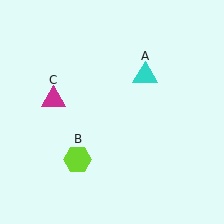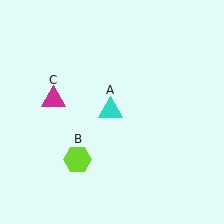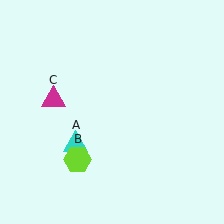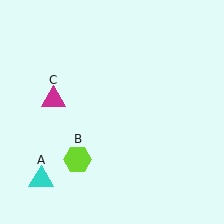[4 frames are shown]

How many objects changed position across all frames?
1 object changed position: cyan triangle (object A).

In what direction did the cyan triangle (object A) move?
The cyan triangle (object A) moved down and to the left.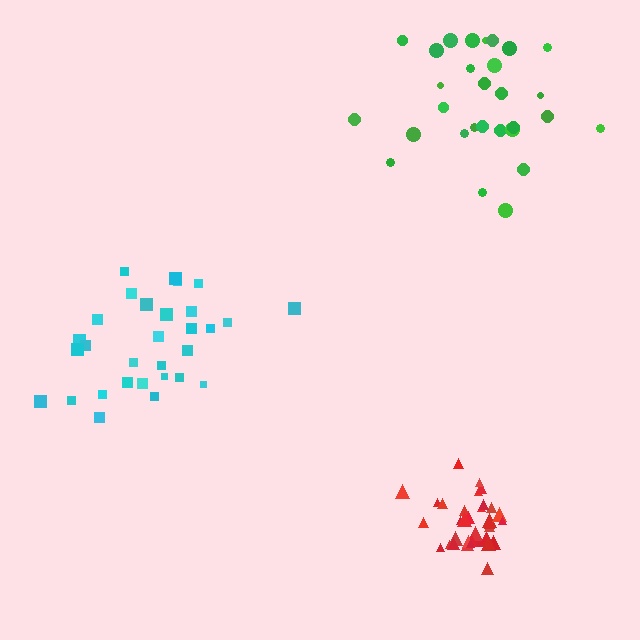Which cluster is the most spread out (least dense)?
Green.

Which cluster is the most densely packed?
Red.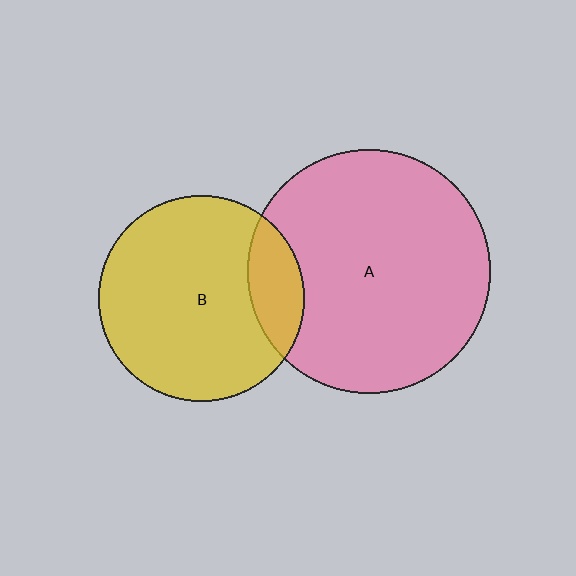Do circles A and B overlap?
Yes.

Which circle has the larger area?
Circle A (pink).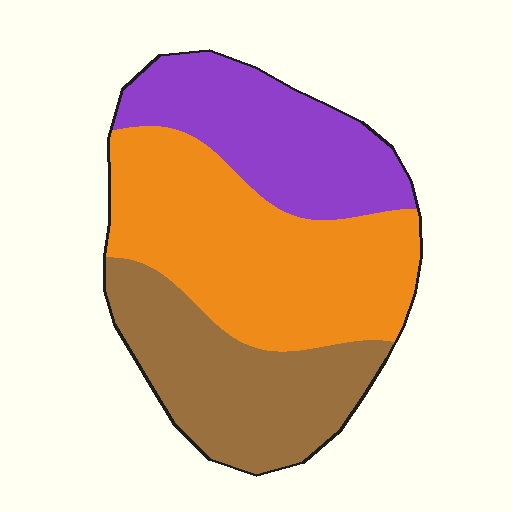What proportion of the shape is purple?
Purple takes up between a sixth and a third of the shape.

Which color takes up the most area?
Orange, at roughly 45%.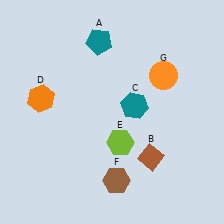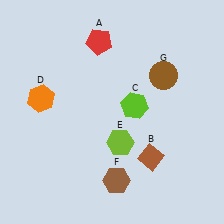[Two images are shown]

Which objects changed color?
A changed from teal to red. C changed from teal to lime. G changed from orange to brown.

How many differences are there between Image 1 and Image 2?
There are 3 differences between the two images.